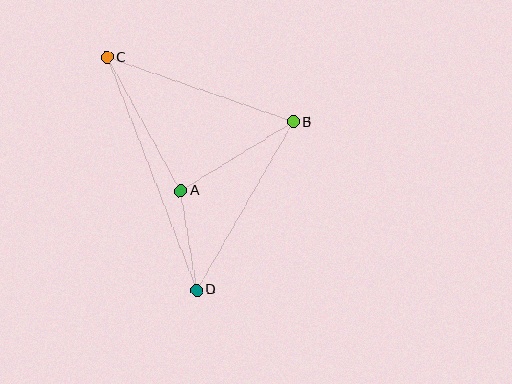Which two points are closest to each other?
Points A and D are closest to each other.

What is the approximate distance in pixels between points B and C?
The distance between B and C is approximately 197 pixels.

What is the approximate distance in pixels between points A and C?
The distance between A and C is approximately 152 pixels.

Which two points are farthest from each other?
Points C and D are farthest from each other.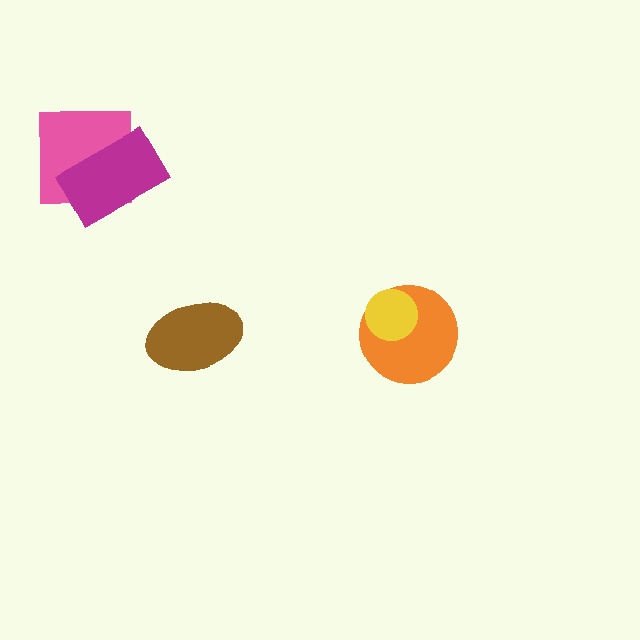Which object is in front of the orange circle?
The yellow circle is in front of the orange circle.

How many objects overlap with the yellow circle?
1 object overlaps with the yellow circle.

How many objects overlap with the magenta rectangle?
1 object overlaps with the magenta rectangle.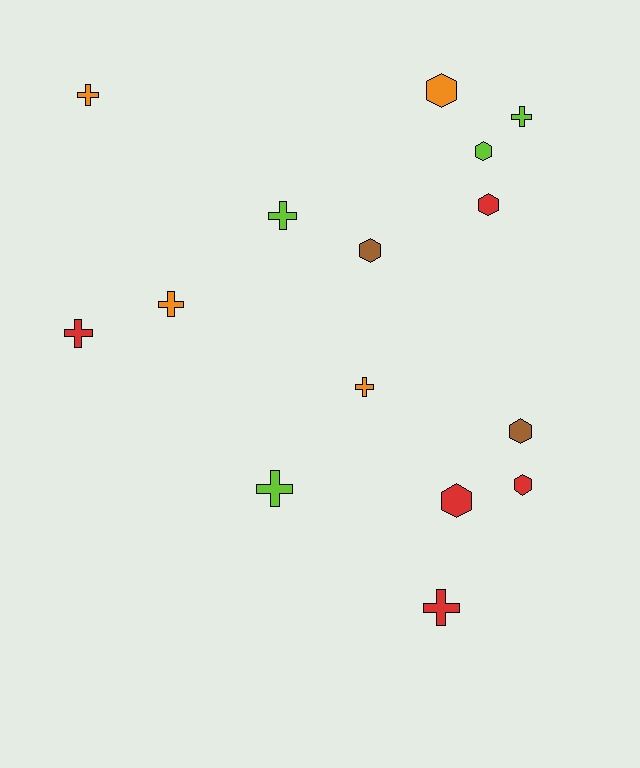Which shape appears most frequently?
Cross, with 8 objects.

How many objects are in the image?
There are 15 objects.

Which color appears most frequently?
Red, with 5 objects.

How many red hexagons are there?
There are 3 red hexagons.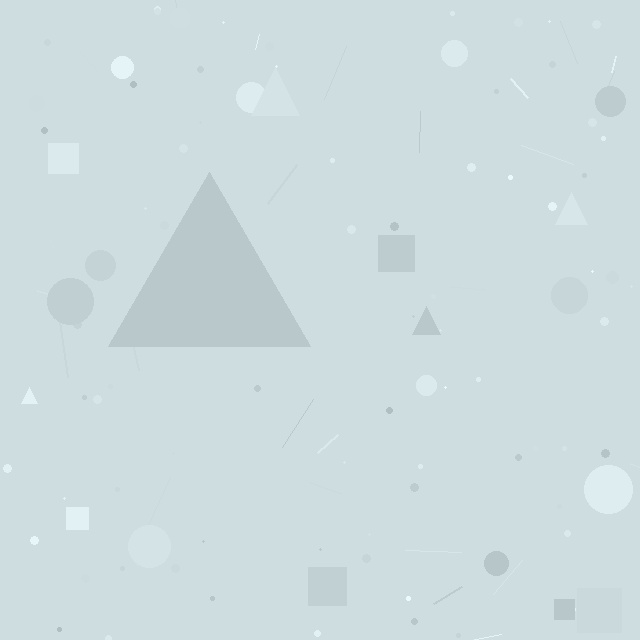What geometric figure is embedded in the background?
A triangle is embedded in the background.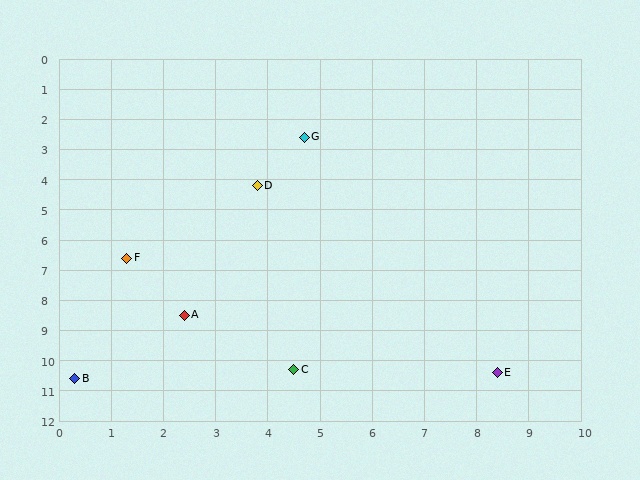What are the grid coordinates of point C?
Point C is at approximately (4.5, 10.3).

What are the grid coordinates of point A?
Point A is at approximately (2.4, 8.5).